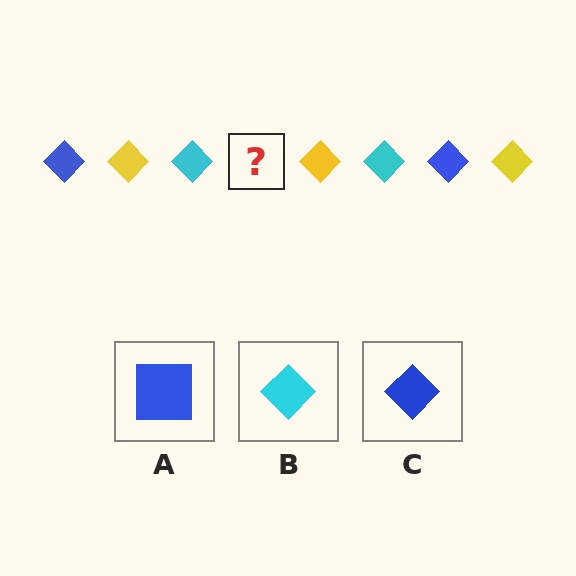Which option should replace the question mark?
Option C.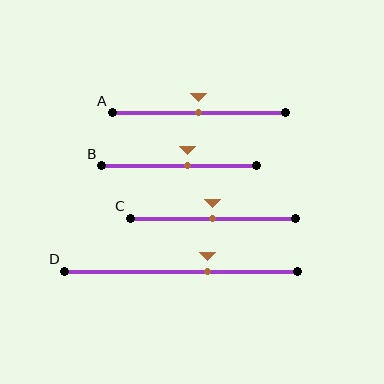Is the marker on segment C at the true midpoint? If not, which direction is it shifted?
Yes, the marker on segment C is at the true midpoint.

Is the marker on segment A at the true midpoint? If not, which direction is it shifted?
Yes, the marker on segment A is at the true midpoint.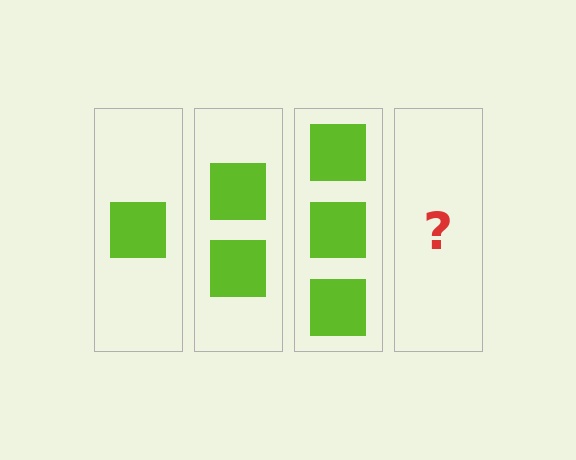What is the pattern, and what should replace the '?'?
The pattern is that each step adds one more square. The '?' should be 4 squares.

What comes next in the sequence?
The next element should be 4 squares.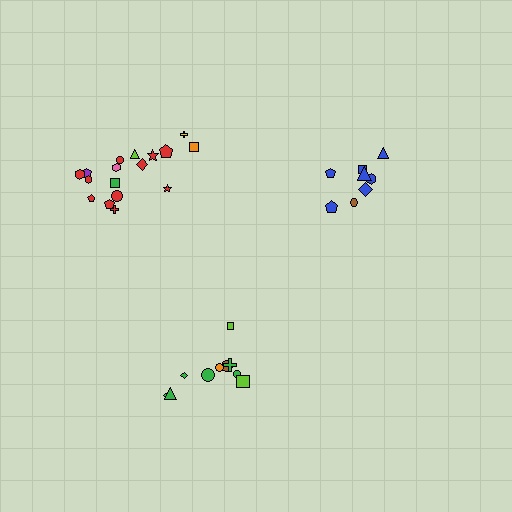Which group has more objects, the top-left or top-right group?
The top-left group.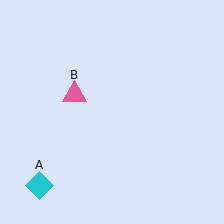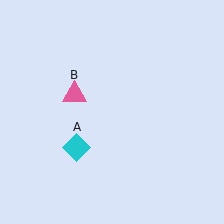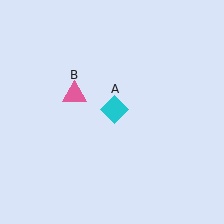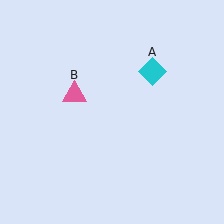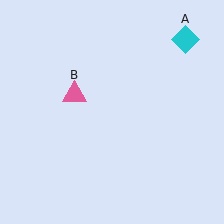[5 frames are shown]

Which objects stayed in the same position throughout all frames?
Pink triangle (object B) remained stationary.